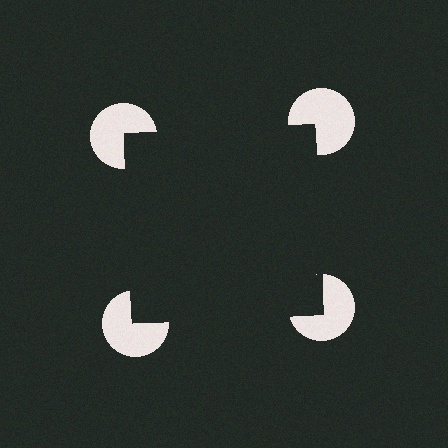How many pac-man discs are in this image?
There are 4 — one at each vertex of the illusory square.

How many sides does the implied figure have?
4 sides.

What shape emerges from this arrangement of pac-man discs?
An illusory square — its edges are inferred from the aligned wedge cuts in the pac-man discs, not physically drawn.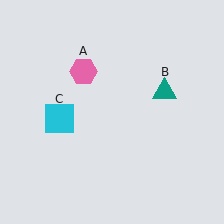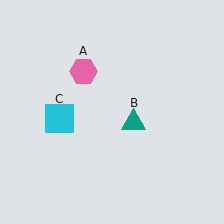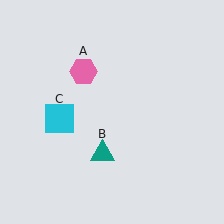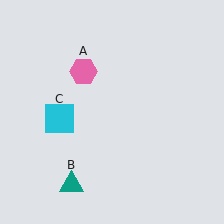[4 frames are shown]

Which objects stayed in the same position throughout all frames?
Pink hexagon (object A) and cyan square (object C) remained stationary.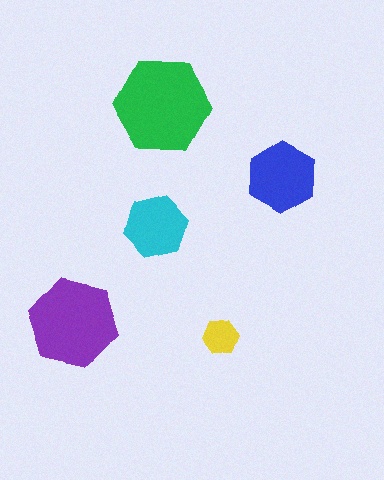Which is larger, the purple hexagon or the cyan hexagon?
The purple one.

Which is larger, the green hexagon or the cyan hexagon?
The green one.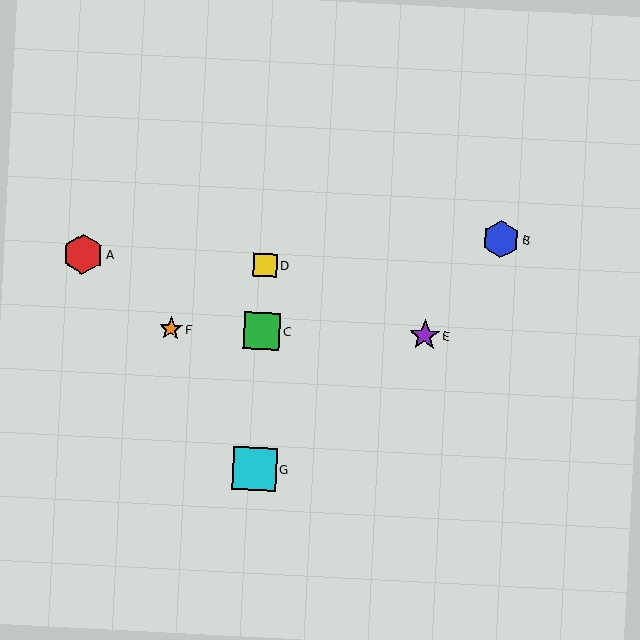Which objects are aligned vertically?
Objects C, D, G are aligned vertically.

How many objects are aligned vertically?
3 objects (C, D, G) are aligned vertically.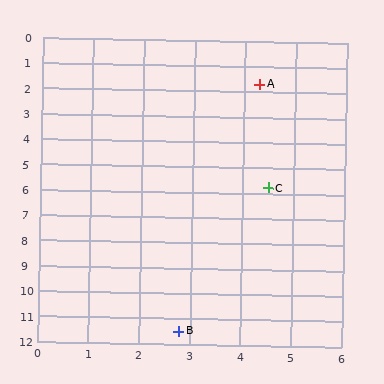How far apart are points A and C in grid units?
Points A and C are about 4.1 grid units apart.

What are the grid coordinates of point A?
Point A is at approximately (4.3, 1.7).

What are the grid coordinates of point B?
Point B is at approximately (2.8, 11.5).